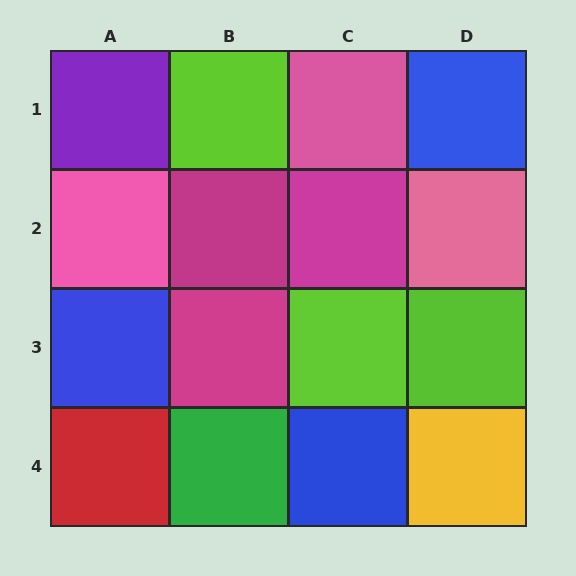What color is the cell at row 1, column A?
Purple.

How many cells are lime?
3 cells are lime.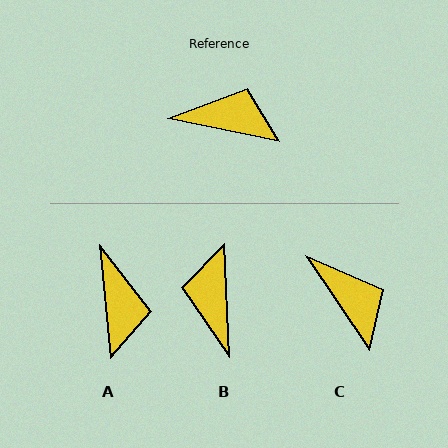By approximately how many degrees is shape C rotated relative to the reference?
Approximately 45 degrees clockwise.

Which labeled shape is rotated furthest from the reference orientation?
B, about 104 degrees away.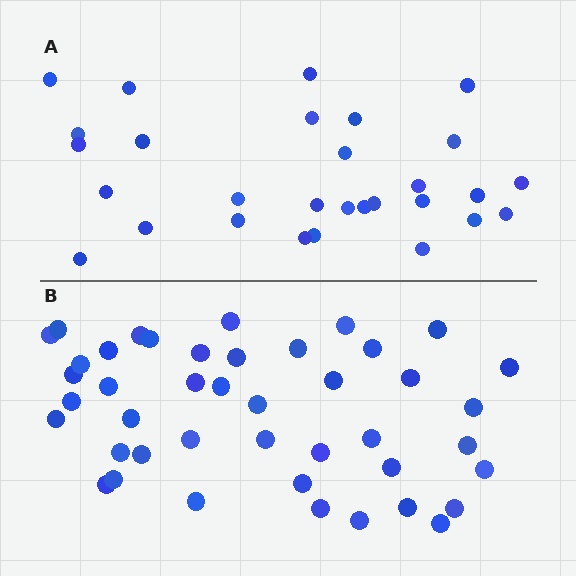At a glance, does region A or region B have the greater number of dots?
Region B (the bottom region) has more dots.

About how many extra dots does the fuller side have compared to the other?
Region B has approximately 15 more dots than region A.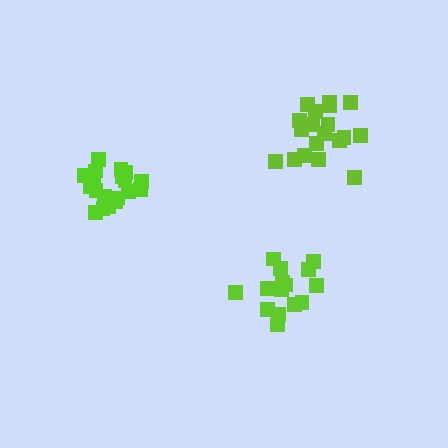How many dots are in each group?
Group 1: 19 dots, Group 2: 15 dots, Group 3: 19 dots (53 total).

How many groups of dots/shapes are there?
There are 3 groups.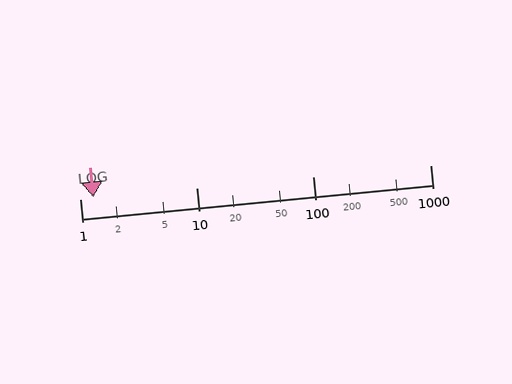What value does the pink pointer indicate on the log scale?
The pointer indicates approximately 1.3.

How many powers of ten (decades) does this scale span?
The scale spans 3 decades, from 1 to 1000.